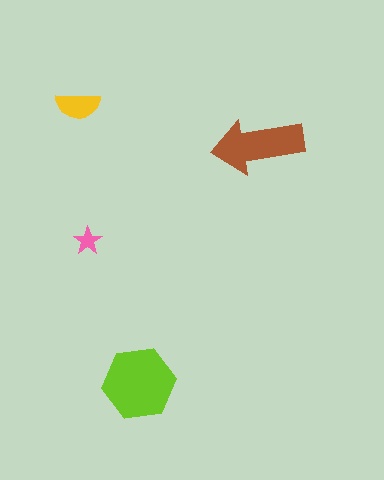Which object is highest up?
The yellow semicircle is topmost.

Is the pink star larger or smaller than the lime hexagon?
Smaller.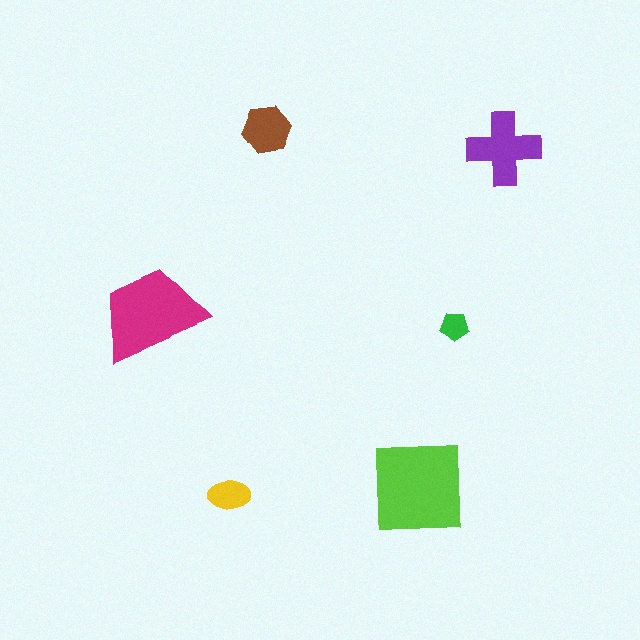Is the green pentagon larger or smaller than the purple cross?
Smaller.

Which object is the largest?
The lime square.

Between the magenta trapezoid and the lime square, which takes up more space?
The lime square.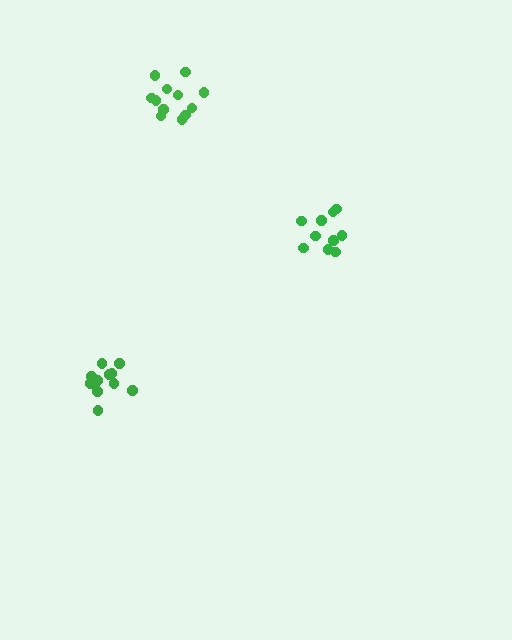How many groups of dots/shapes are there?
There are 3 groups.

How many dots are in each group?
Group 1: 12 dots, Group 2: 11 dots, Group 3: 10 dots (33 total).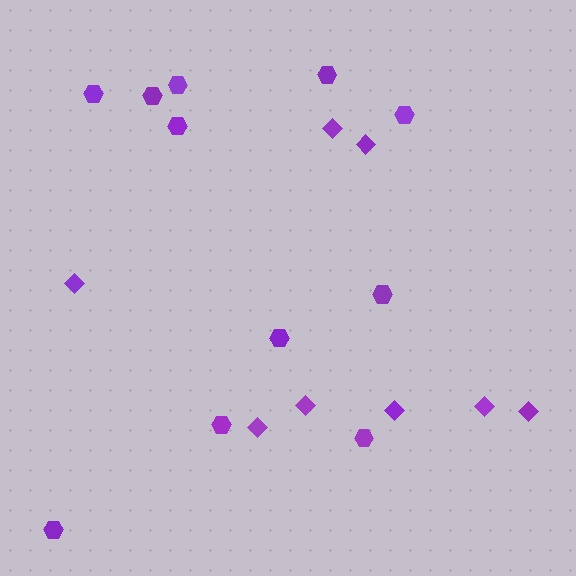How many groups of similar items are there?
There are 2 groups: one group of hexagons (11) and one group of diamonds (8).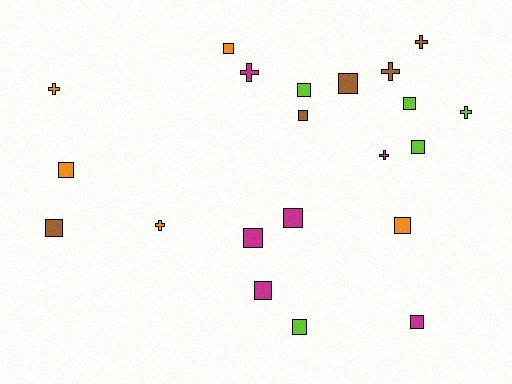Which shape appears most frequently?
Square, with 14 objects.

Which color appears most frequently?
Magenta, with 6 objects.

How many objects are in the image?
There are 21 objects.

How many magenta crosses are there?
There are 2 magenta crosses.